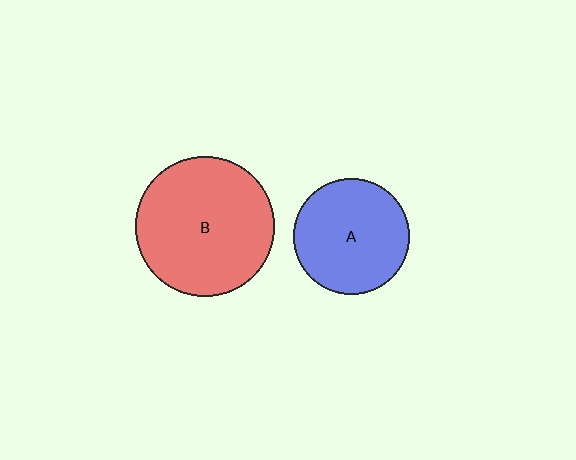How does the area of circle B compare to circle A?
Approximately 1.4 times.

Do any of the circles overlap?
No, none of the circles overlap.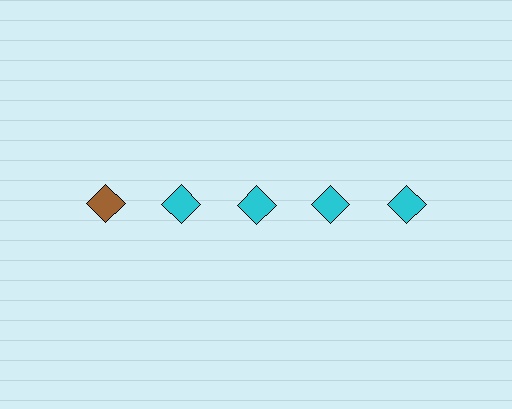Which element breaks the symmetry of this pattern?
The brown diamond in the top row, leftmost column breaks the symmetry. All other shapes are cyan diamonds.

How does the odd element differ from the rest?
It has a different color: brown instead of cyan.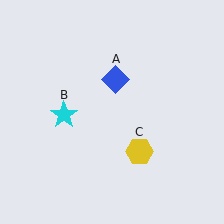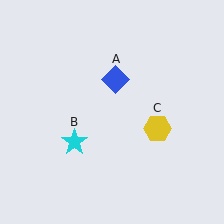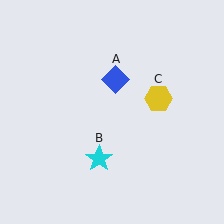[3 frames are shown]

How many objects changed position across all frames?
2 objects changed position: cyan star (object B), yellow hexagon (object C).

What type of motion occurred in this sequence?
The cyan star (object B), yellow hexagon (object C) rotated counterclockwise around the center of the scene.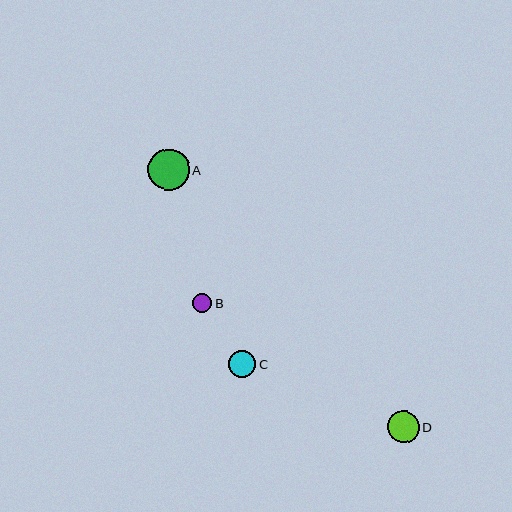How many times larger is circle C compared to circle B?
Circle C is approximately 1.5 times the size of circle B.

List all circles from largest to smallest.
From largest to smallest: A, D, C, B.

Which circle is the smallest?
Circle B is the smallest with a size of approximately 19 pixels.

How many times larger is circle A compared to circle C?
Circle A is approximately 1.5 times the size of circle C.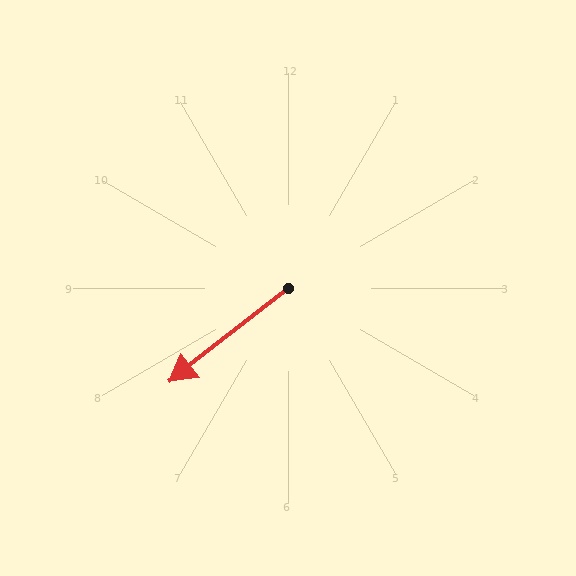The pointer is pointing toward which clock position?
Roughly 8 o'clock.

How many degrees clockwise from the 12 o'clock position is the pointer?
Approximately 232 degrees.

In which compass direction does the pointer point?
Southwest.